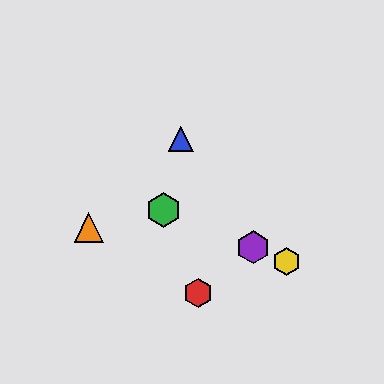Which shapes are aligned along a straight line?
The green hexagon, the yellow hexagon, the purple hexagon are aligned along a straight line.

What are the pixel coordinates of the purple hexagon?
The purple hexagon is at (253, 247).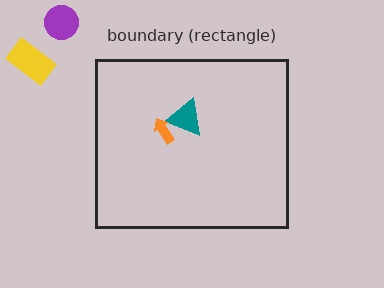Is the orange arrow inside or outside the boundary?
Inside.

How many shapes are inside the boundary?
2 inside, 2 outside.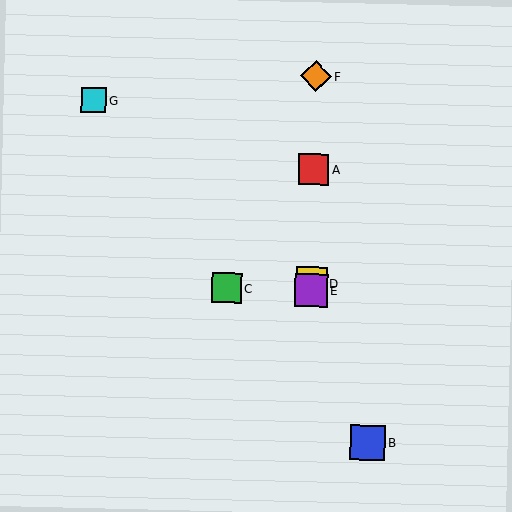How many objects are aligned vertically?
4 objects (A, D, E, F) are aligned vertically.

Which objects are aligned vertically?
Objects A, D, E, F are aligned vertically.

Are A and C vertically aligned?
No, A is at x≈314 and C is at x≈227.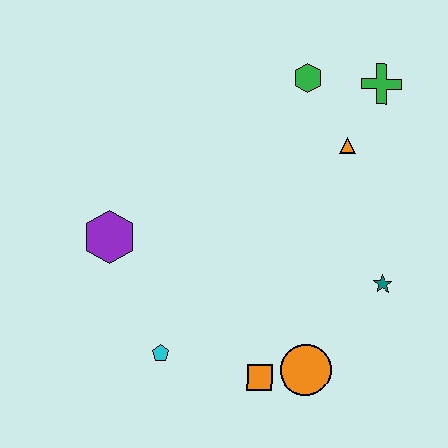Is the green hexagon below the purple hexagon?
No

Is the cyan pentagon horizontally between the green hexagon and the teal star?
No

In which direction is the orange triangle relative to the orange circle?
The orange triangle is above the orange circle.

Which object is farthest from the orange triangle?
The cyan pentagon is farthest from the orange triangle.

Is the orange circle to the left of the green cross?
Yes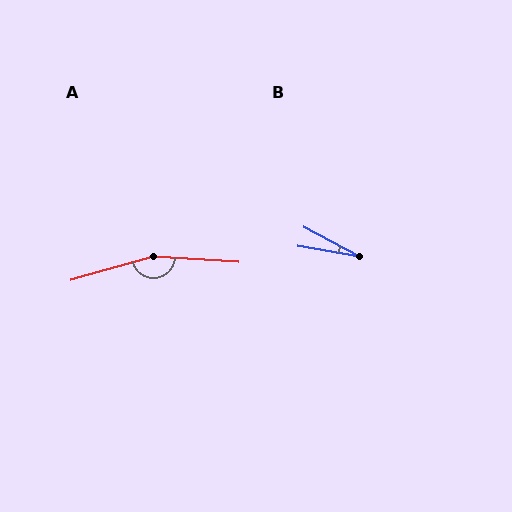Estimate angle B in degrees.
Approximately 19 degrees.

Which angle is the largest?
A, at approximately 160 degrees.